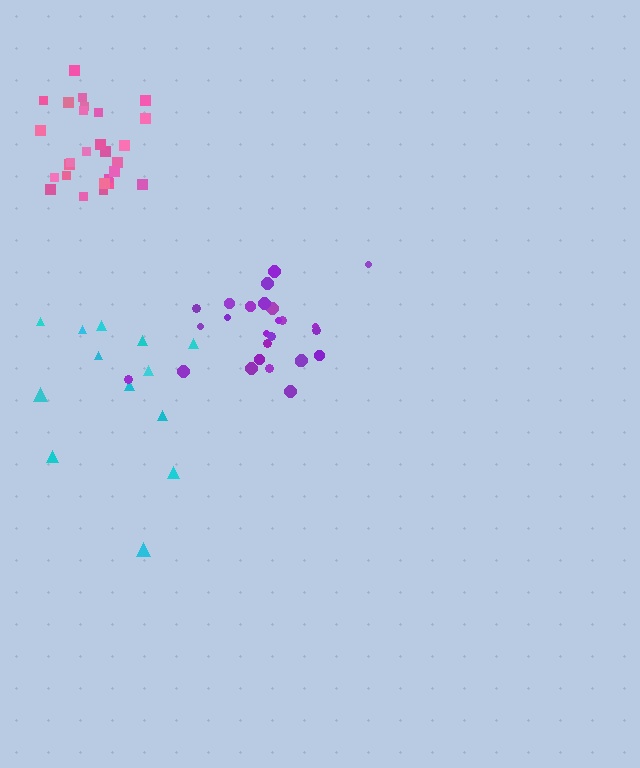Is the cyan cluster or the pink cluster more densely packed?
Pink.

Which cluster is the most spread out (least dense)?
Cyan.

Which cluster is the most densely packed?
Pink.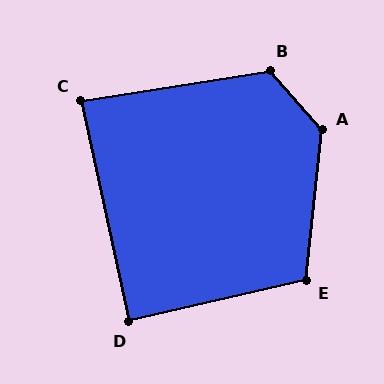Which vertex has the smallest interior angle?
C, at approximately 87 degrees.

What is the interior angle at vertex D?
Approximately 89 degrees (approximately right).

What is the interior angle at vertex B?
Approximately 122 degrees (obtuse).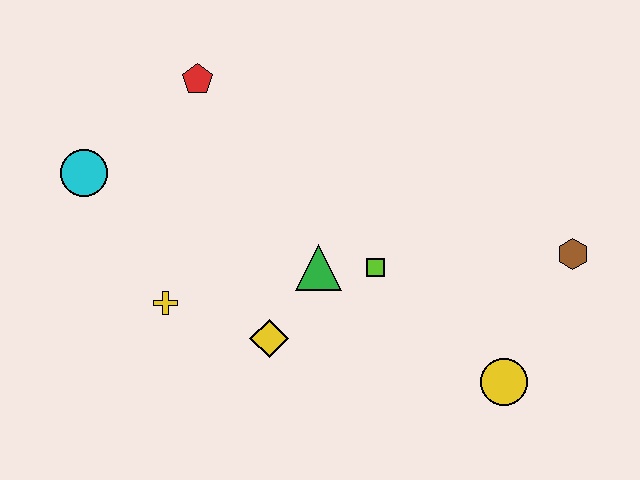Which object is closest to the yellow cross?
The yellow diamond is closest to the yellow cross.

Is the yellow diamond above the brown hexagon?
No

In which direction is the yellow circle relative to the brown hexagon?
The yellow circle is below the brown hexagon.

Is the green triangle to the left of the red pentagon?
No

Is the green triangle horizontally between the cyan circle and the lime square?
Yes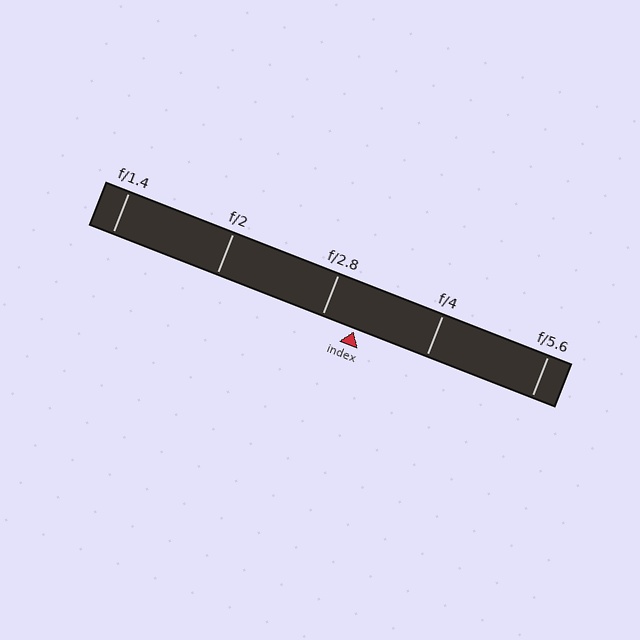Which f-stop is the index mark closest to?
The index mark is closest to f/2.8.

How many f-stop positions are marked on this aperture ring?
There are 5 f-stop positions marked.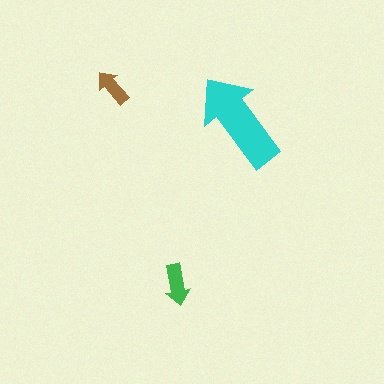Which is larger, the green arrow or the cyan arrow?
The cyan one.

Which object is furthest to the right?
The cyan arrow is rightmost.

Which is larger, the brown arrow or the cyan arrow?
The cyan one.